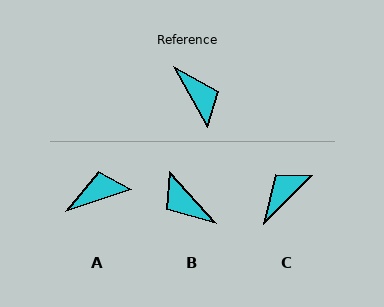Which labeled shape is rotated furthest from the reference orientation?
B, about 167 degrees away.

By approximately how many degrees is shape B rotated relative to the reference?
Approximately 167 degrees clockwise.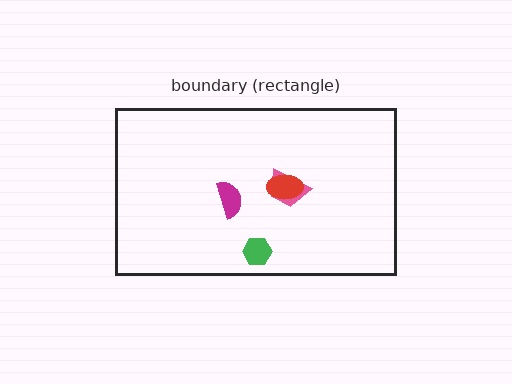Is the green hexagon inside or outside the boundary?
Inside.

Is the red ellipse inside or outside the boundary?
Inside.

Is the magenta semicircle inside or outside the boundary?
Inside.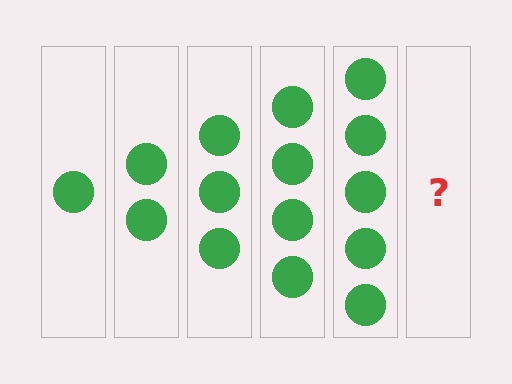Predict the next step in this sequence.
The next step is 6 circles.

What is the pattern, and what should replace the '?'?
The pattern is that each step adds one more circle. The '?' should be 6 circles.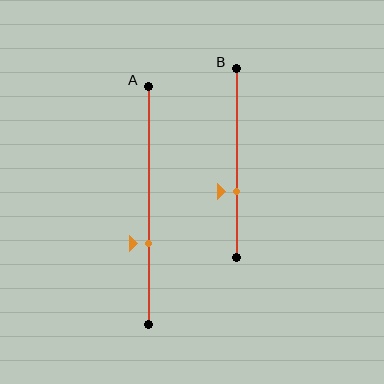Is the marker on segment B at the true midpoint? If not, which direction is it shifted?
No, the marker on segment B is shifted downward by about 15% of the segment length.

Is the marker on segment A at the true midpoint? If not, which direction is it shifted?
No, the marker on segment A is shifted downward by about 16% of the segment length.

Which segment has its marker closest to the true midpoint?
Segment B has its marker closest to the true midpoint.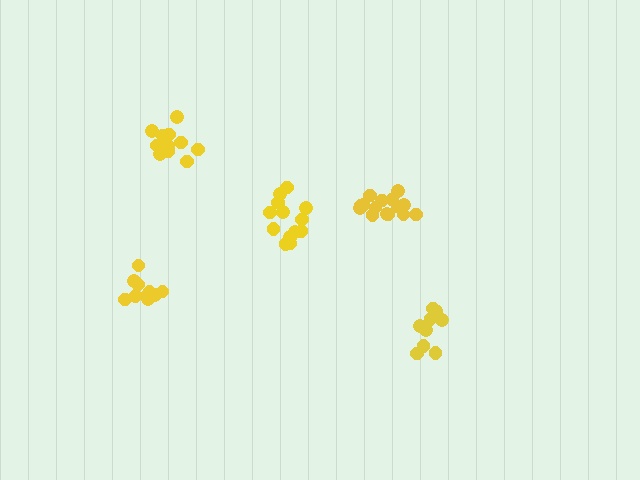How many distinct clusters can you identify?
There are 5 distinct clusters.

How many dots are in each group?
Group 1: 15 dots, Group 2: 14 dots, Group 3: 10 dots, Group 4: 10 dots, Group 5: 11 dots (60 total).